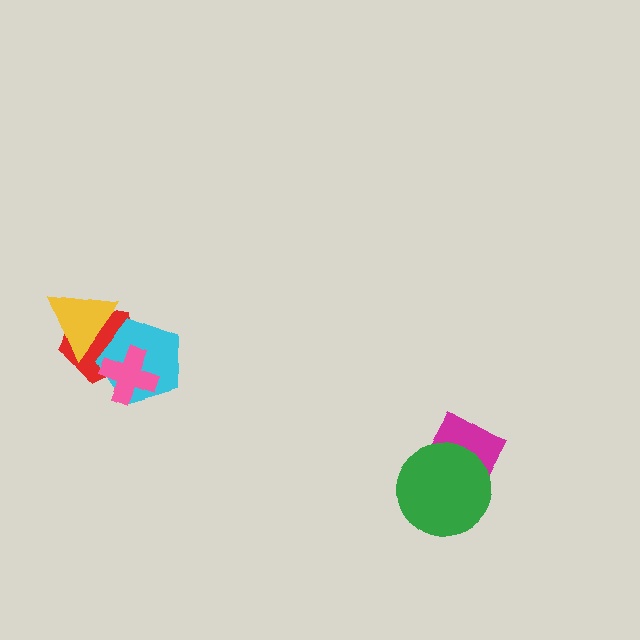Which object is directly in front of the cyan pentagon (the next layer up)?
The pink cross is directly in front of the cyan pentagon.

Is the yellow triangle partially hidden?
No, no other shape covers it.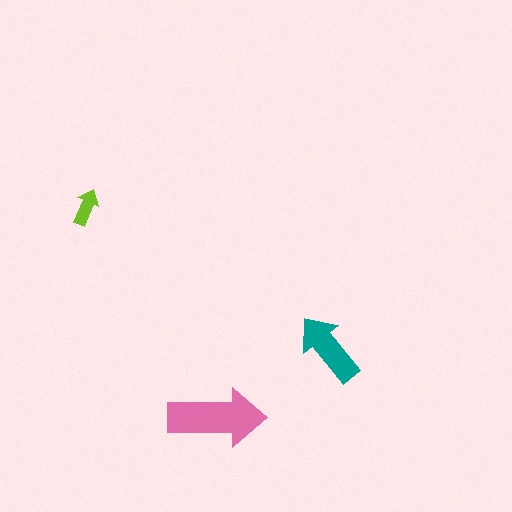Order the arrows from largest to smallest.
the pink one, the teal one, the lime one.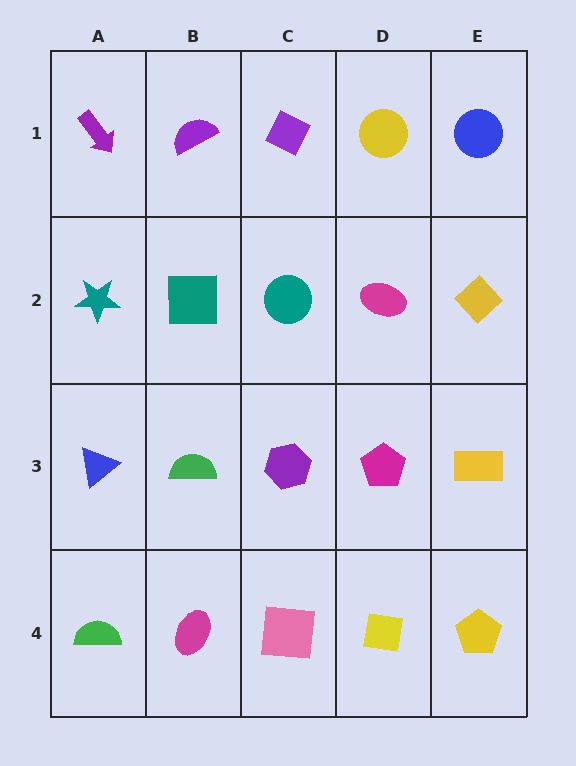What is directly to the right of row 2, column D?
A yellow diamond.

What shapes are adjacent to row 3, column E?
A yellow diamond (row 2, column E), a yellow pentagon (row 4, column E), a magenta pentagon (row 3, column D).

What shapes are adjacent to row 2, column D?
A yellow circle (row 1, column D), a magenta pentagon (row 3, column D), a teal circle (row 2, column C), a yellow diamond (row 2, column E).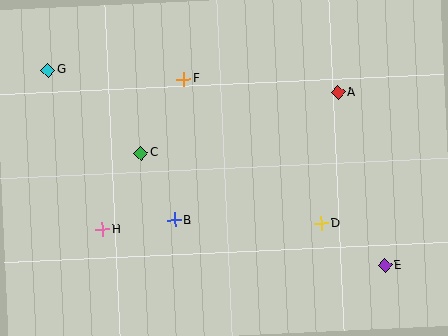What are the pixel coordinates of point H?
Point H is at (103, 229).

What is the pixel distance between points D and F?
The distance between D and F is 200 pixels.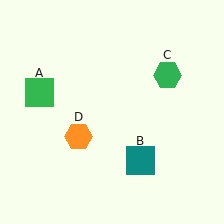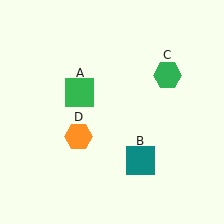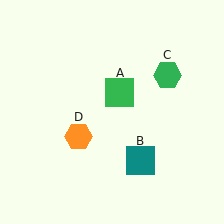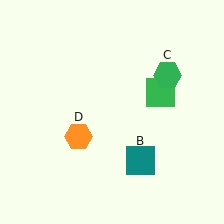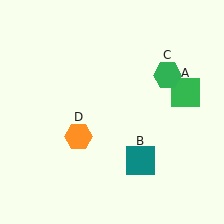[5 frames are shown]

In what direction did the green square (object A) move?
The green square (object A) moved right.